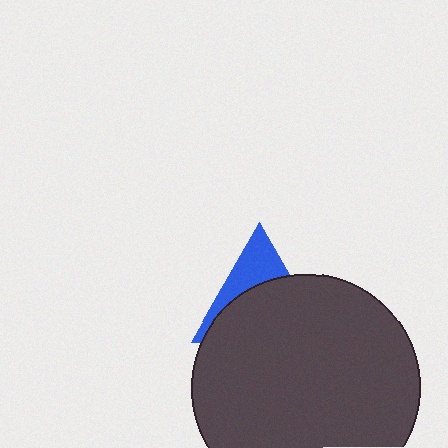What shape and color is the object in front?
The object in front is a dark gray circle.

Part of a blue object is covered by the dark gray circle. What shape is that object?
It is a triangle.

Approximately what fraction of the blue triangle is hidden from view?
Roughly 66% of the blue triangle is hidden behind the dark gray circle.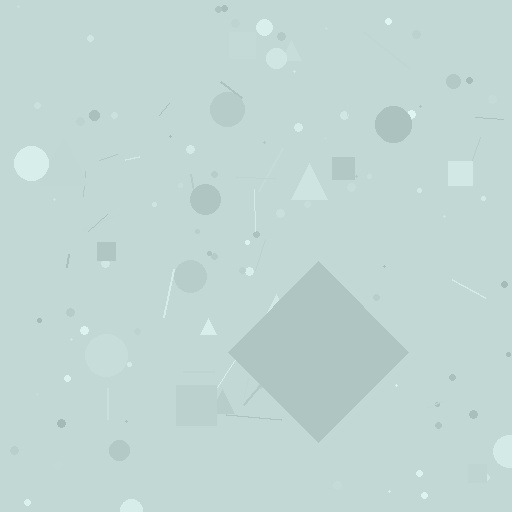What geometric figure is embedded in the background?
A diamond is embedded in the background.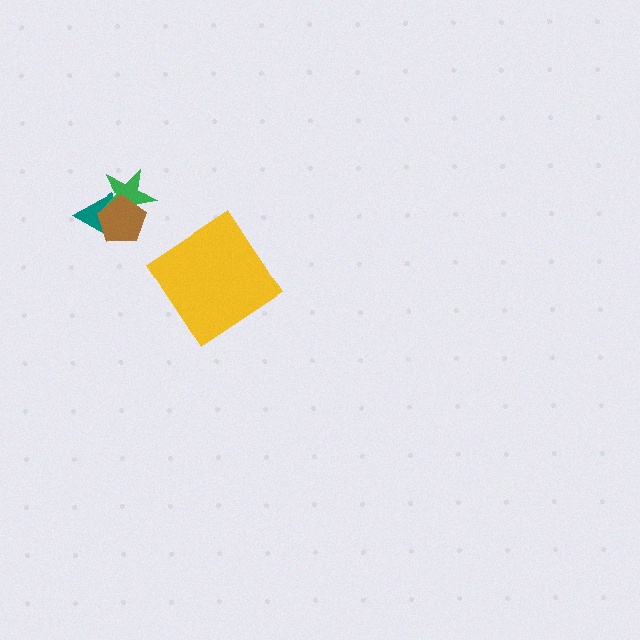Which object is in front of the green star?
The brown pentagon is in front of the green star.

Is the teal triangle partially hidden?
Yes, it is partially covered by another shape.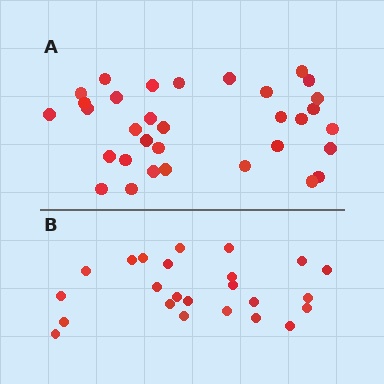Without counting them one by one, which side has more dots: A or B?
Region A (the top region) has more dots.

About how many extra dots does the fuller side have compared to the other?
Region A has roughly 8 or so more dots than region B.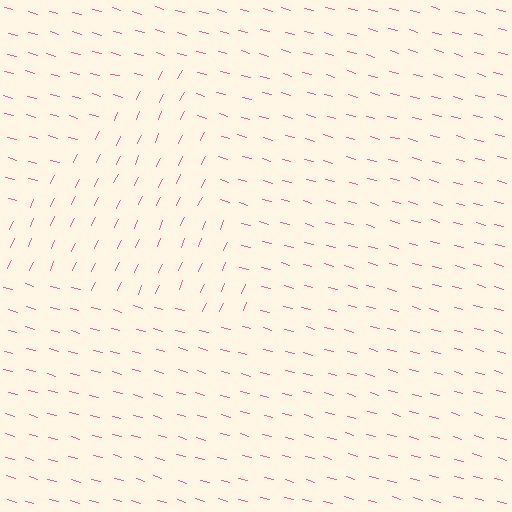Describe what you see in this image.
The image is filled with small pink line segments. A triangle region in the image has lines oriented differently from the surrounding lines, creating a visible texture boundary.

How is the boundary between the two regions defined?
The boundary is defined purely by a change in line orientation (approximately 80 degrees difference). All lines are the same color and thickness.